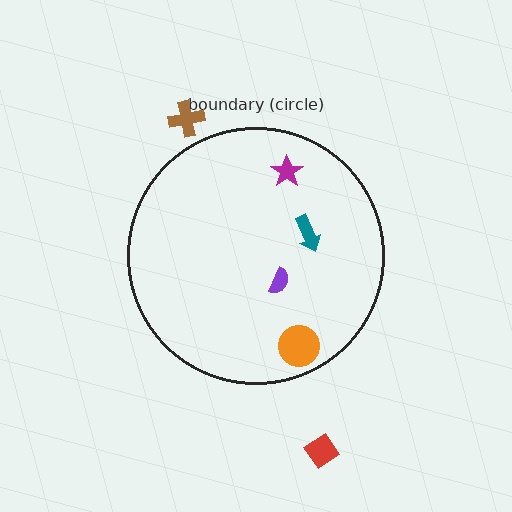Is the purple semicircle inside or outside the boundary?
Inside.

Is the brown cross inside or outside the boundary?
Outside.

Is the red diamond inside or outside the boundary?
Outside.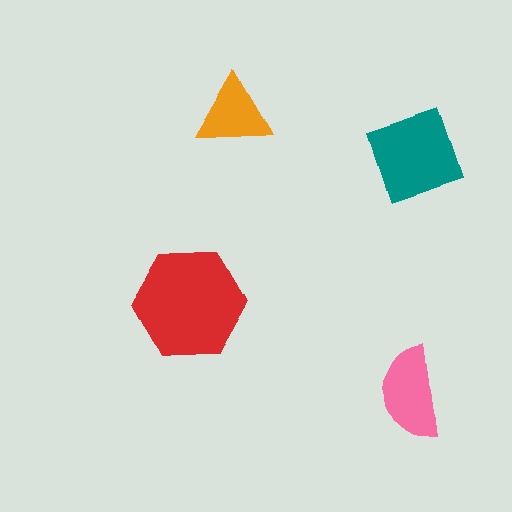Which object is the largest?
The red hexagon.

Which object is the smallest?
The orange triangle.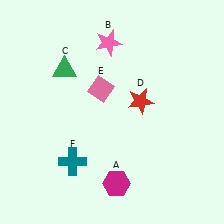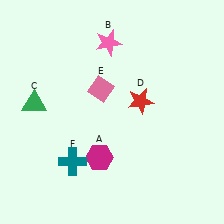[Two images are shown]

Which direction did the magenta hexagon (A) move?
The magenta hexagon (A) moved up.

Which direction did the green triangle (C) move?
The green triangle (C) moved down.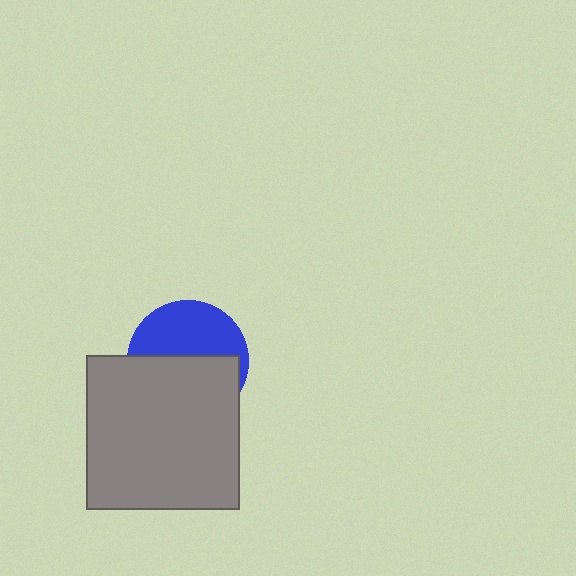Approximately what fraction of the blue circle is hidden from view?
Roughly 53% of the blue circle is hidden behind the gray square.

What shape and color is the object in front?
The object in front is a gray square.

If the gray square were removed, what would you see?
You would see the complete blue circle.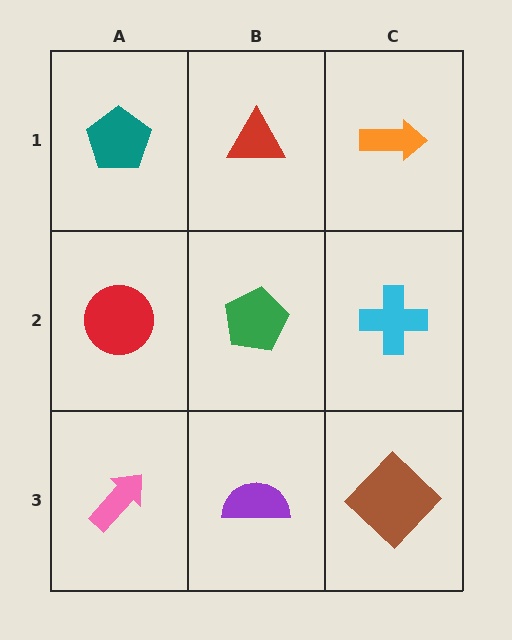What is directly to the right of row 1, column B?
An orange arrow.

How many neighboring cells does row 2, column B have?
4.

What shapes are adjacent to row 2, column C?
An orange arrow (row 1, column C), a brown diamond (row 3, column C), a green pentagon (row 2, column B).